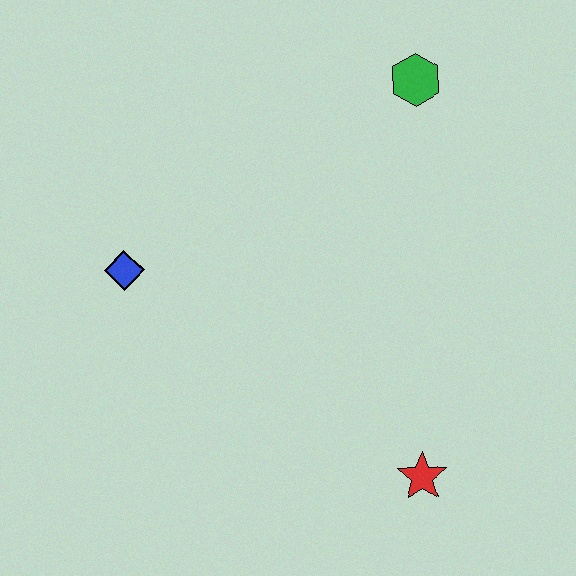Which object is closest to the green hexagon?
The blue diamond is closest to the green hexagon.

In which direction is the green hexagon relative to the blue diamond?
The green hexagon is to the right of the blue diamond.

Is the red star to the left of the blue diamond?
No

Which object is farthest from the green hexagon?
The red star is farthest from the green hexagon.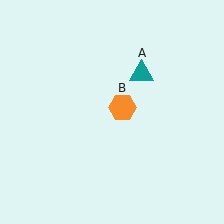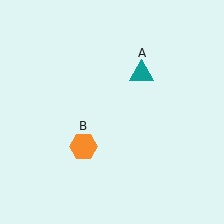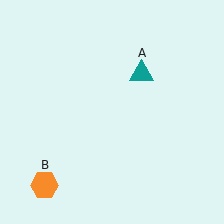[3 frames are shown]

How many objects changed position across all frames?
1 object changed position: orange hexagon (object B).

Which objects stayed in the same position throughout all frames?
Teal triangle (object A) remained stationary.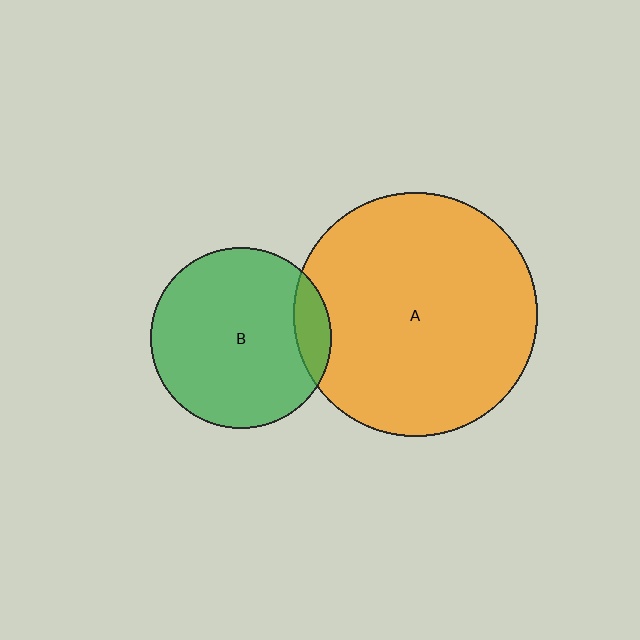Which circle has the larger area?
Circle A (orange).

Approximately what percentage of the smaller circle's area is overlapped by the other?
Approximately 10%.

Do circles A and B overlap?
Yes.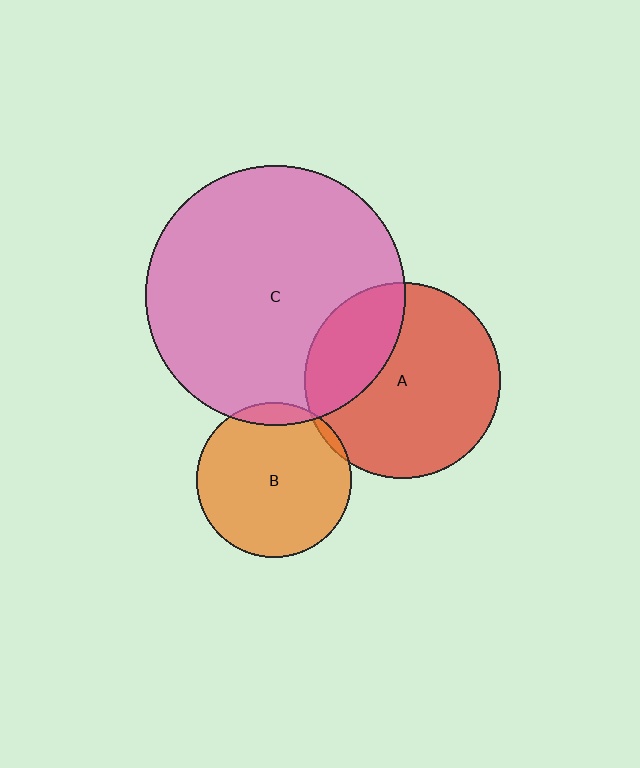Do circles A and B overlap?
Yes.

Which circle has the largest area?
Circle C (pink).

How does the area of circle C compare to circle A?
Approximately 1.8 times.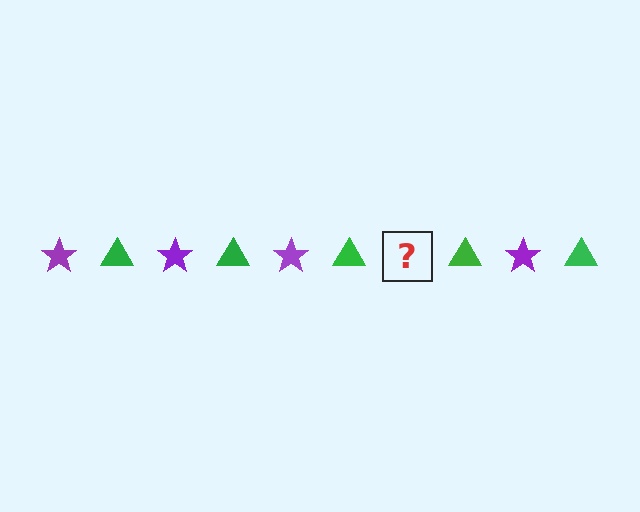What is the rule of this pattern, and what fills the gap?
The rule is that the pattern alternates between purple star and green triangle. The gap should be filled with a purple star.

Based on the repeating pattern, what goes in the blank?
The blank should be a purple star.